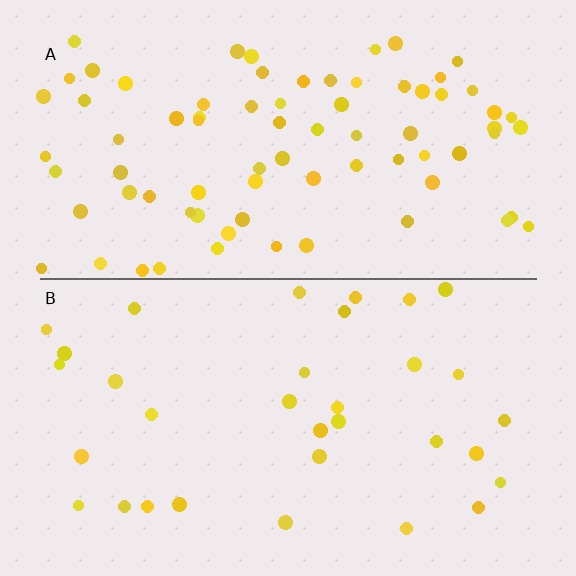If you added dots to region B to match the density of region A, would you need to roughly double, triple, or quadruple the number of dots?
Approximately double.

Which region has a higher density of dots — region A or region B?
A (the top).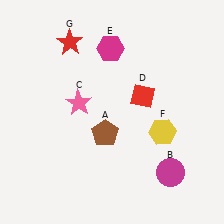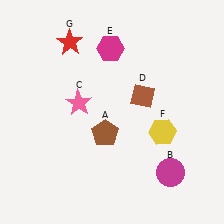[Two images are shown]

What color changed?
The diamond (D) changed from red in Image 1 to brown in Image 2.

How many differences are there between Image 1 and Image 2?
There is 1 difference between the two images.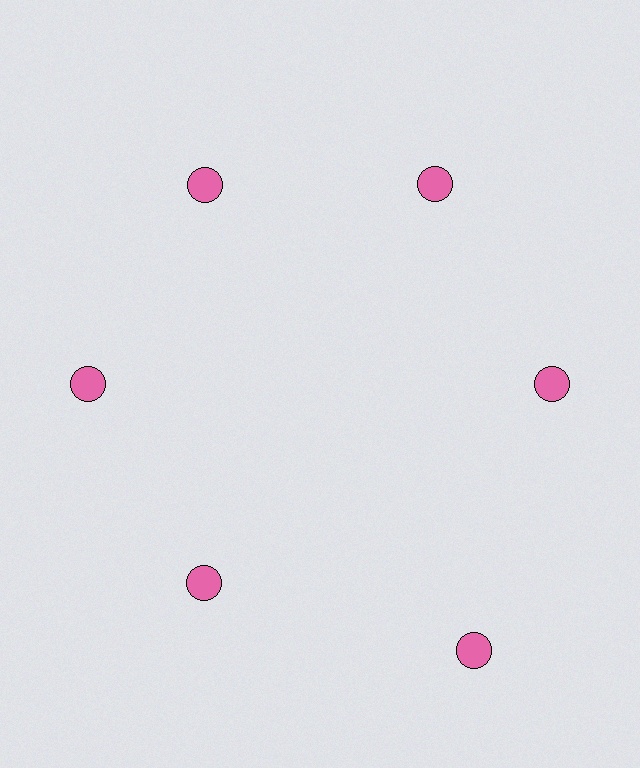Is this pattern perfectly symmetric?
No. The 6 pink circles are arranged in a ring, but one element near the 5 o'clock position is pushed outward from the center, breaking the 6-fold rotational symmetry.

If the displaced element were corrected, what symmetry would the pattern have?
It would have 6-fold rotational symmetry — the pattern would map onto itself every 60 degrees.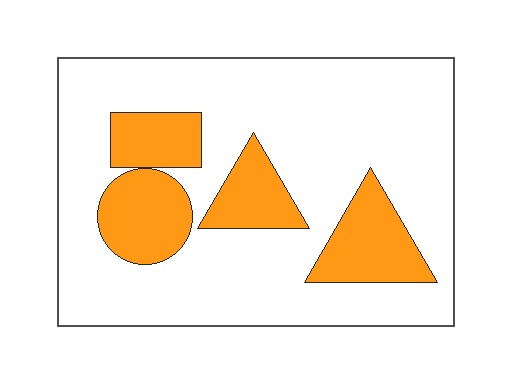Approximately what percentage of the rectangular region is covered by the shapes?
Approximately 25%.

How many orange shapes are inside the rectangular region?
4.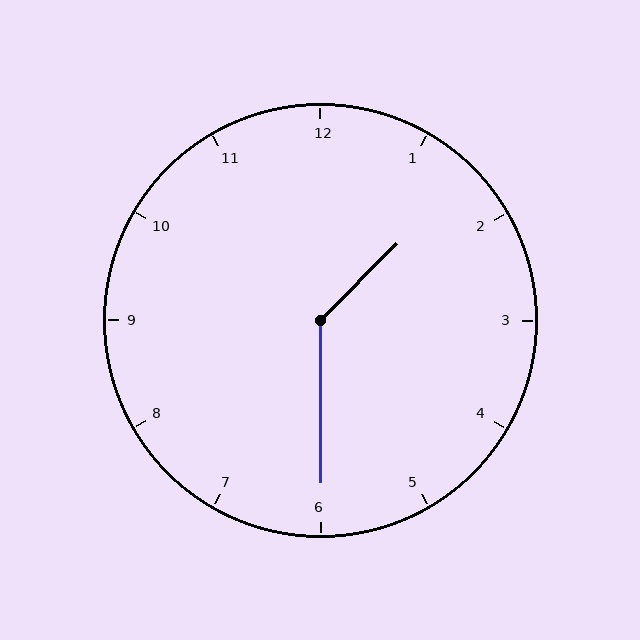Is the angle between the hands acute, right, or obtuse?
It is obtuse.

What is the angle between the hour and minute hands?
Approximately 135 degrees.